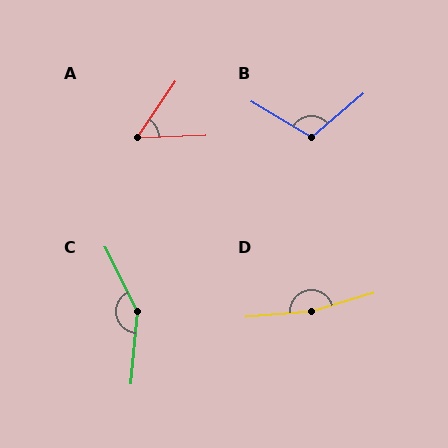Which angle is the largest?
D, at approximately 168 degrees.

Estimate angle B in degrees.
Approximately 108 degrees.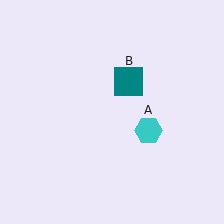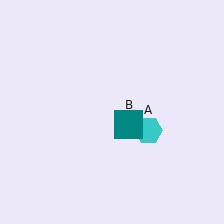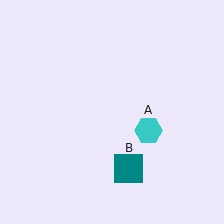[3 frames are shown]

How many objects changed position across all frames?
1 object changed position: teal square (object B).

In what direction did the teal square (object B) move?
The teal square (object B) moved down.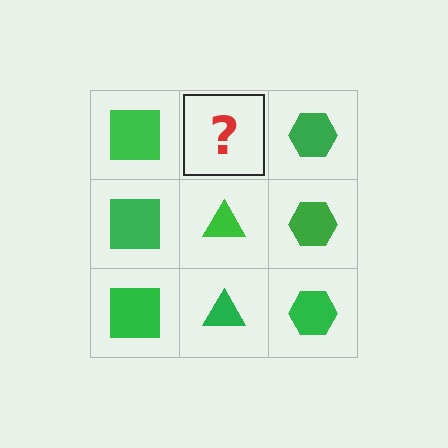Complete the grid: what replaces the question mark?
The question mark should be replaced with a green triangle.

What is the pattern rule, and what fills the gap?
The rule is that each column has a consistent shape. The gap should be filled with a green triangle.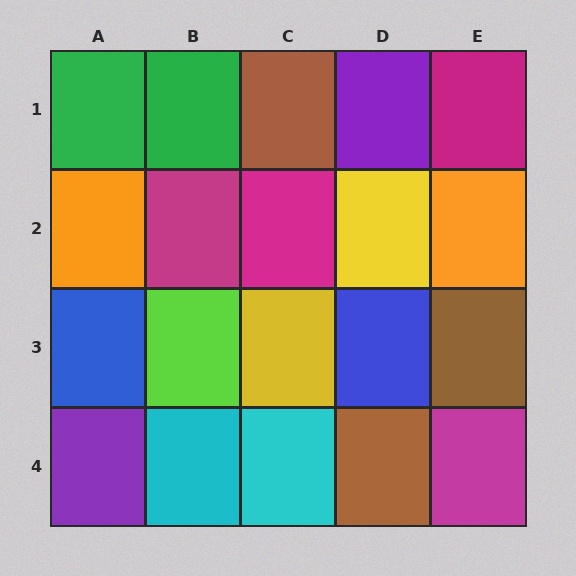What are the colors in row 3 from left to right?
Blue, lime, yellow, blue, brown.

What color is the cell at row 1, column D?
Purple.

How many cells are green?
2 cells are green.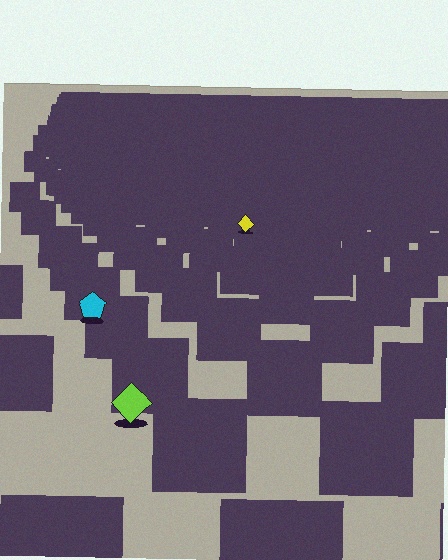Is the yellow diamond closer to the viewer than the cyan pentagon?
No. The cyan pentagon is closer — you can tell from the texture gradient: the ground texture is coarser near it.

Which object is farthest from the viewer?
The yellow diamond is farthest from the viewer. It appears smaller and the ground texture around it is denser.